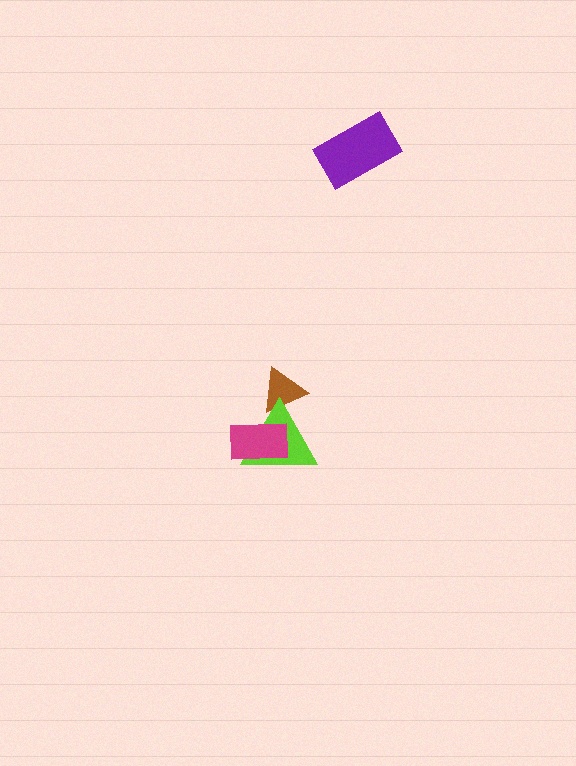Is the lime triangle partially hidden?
Yes, it is partially covered by another shape.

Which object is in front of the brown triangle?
The lime triangle is in front of the brown triangle.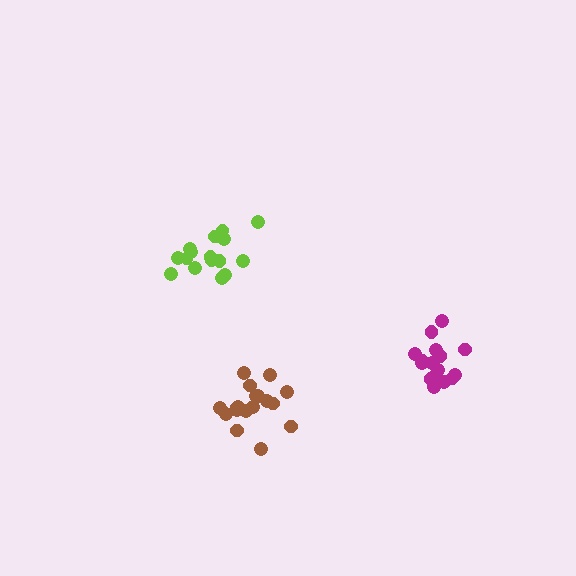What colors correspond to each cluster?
The clusters are colored: lime, magenta, brown.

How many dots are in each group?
Group 1: 16 dots, Group 2: 16 dots, Group 3: 18 dots (50 total).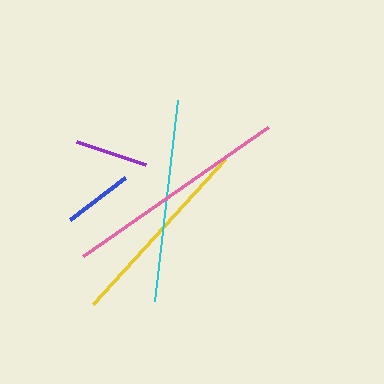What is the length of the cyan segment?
The cyan segment is approximately 203 pixels long.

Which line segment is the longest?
The pink line is the longest at approximately 225 pixels.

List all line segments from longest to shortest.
From longest to shortest: pink, cyan, yellow, purple, blue.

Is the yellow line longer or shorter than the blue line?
The yellow line is longer than the blue line.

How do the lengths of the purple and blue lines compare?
The purple and blue lines are approximately the same length.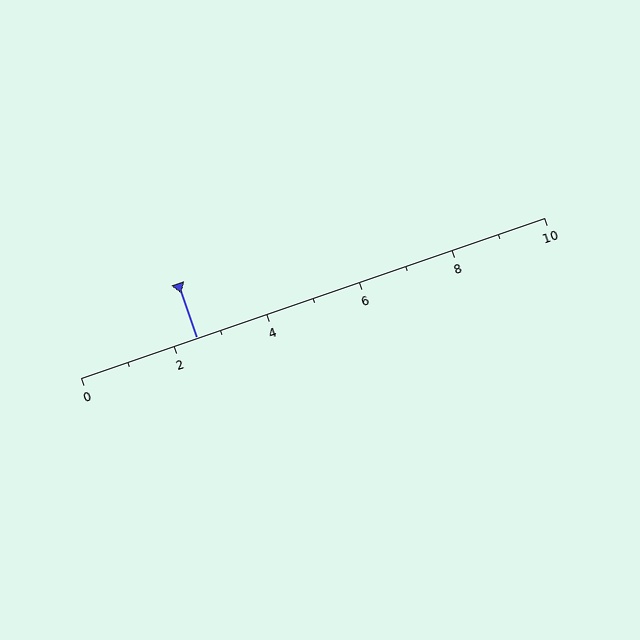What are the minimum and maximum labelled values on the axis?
The axis runs from 0 to 10.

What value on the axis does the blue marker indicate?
The marker indicates approximately 2.5.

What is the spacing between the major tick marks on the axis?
The major ticks are spaced 2 apart.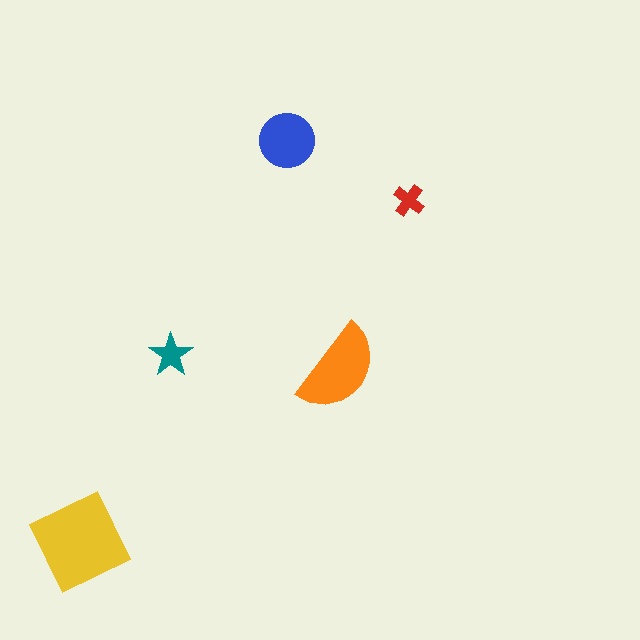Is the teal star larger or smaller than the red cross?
Larger.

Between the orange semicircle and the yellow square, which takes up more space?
The yellow square.